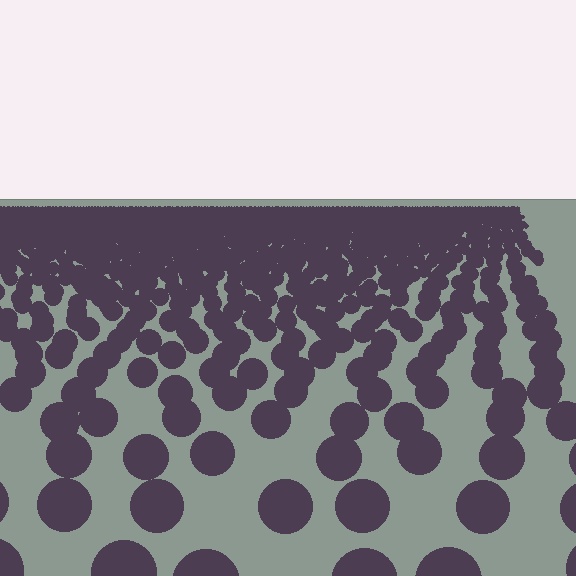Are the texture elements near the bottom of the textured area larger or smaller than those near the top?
Larger. Near the bottom, elements are closer to the viewer and appear at a bigger on-screen size.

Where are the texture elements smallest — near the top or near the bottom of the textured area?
Near the top.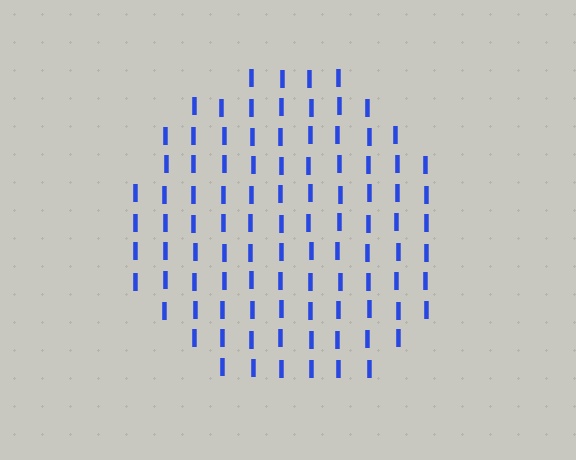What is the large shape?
The large shape is a circle.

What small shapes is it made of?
It is made of small letter I's.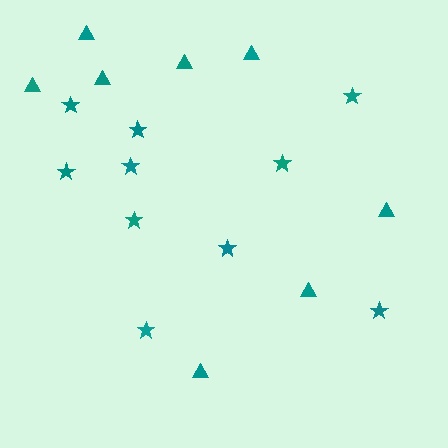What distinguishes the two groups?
There are 2 groups: one group of stars (10) and one group of triangles (8).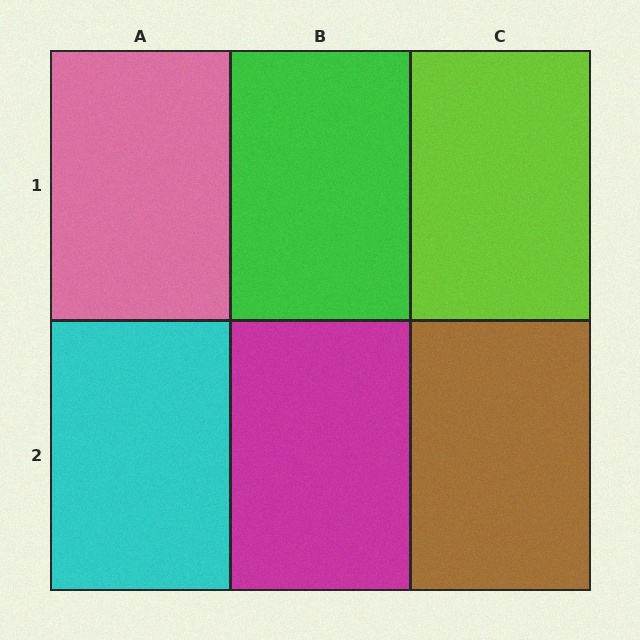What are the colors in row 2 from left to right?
Cyan, magenta, brown.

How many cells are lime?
1 cell is lime.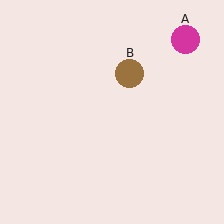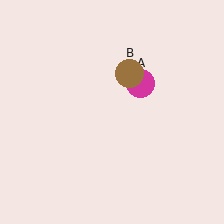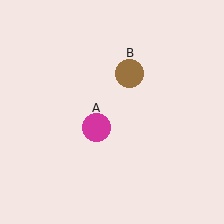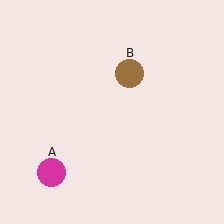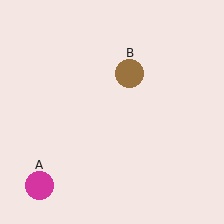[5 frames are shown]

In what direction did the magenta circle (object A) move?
The magenta circle (object A) moved down and to the left.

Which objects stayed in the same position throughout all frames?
Brown circle (object B) remained stationary.